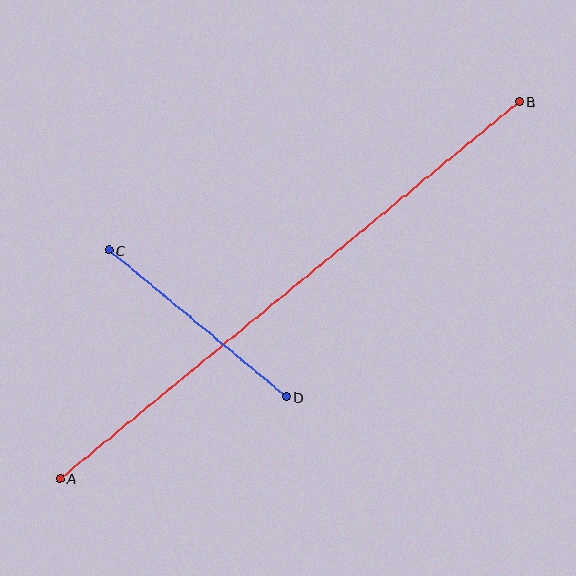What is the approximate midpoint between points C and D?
The midpoint is at approximately (198, 323) pixels.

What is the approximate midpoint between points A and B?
The midpoint is at approximately (290, 290) pixels.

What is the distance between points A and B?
The distance is approximately 594 pixels.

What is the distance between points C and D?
The distance is approximately 230 pixels.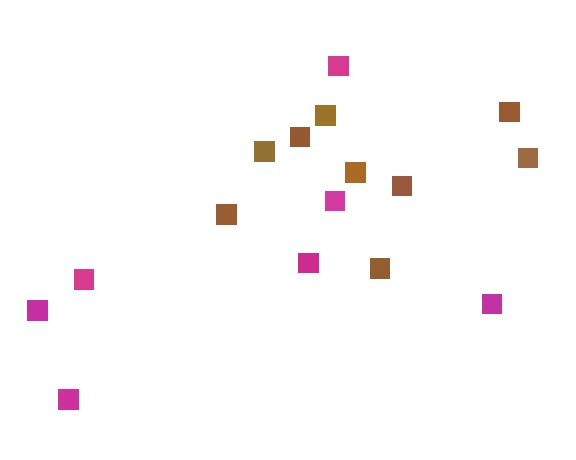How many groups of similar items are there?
There are 2 groups: one group of brown squares (9) and one group of magenta squares (7).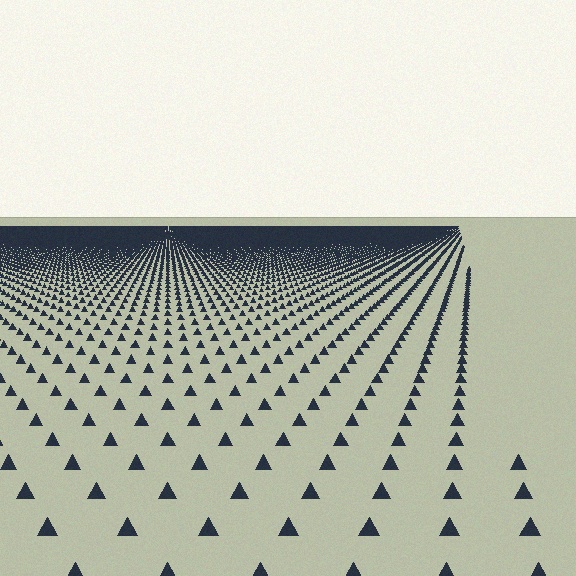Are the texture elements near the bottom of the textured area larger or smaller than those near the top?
Larger. Near the bottom, elements are closer to the viewer and appear at a bigger on-screen size.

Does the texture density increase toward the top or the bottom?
Density increases toward the top.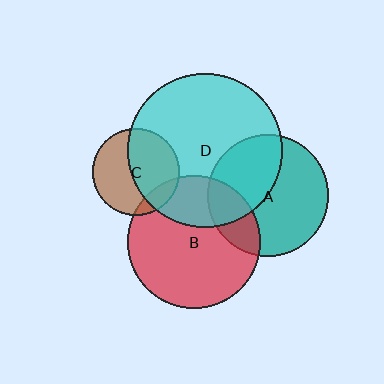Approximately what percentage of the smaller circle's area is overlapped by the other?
Approximately 30%.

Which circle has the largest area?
Circle D (cyan).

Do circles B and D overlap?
Yes.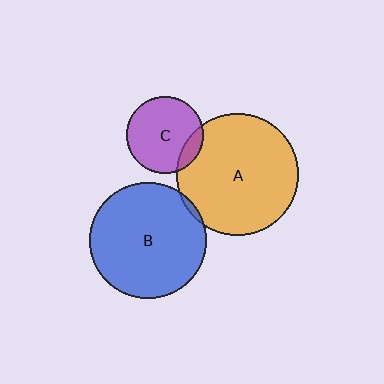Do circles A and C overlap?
Yes.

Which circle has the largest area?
Circle A (orange).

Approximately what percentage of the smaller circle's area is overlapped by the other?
Approximately 15%.